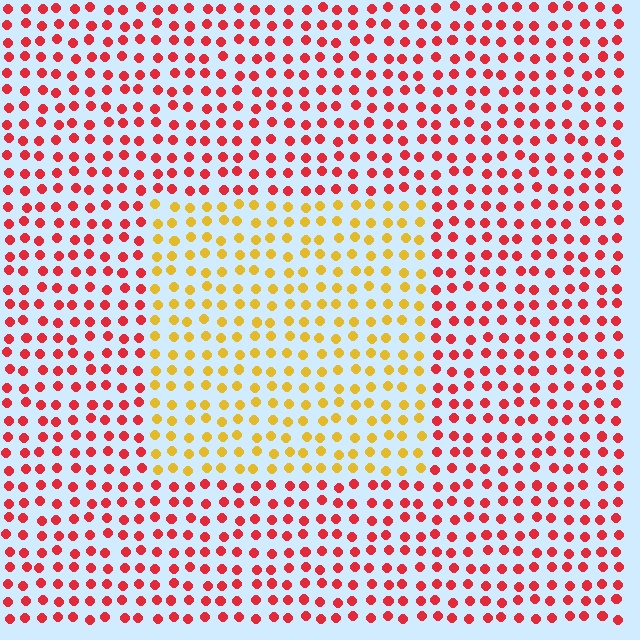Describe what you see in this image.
The image is filled with small red elements in a uniform arrangement. A rectangle-shaped region is visible where the elements are tinted to a slightly different hue, forming a subtle color boundary.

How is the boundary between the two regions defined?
The boundary is defined purely by a slight shift in hue (about 52 degrees). Spacing, size, and orientation are identical on both sides.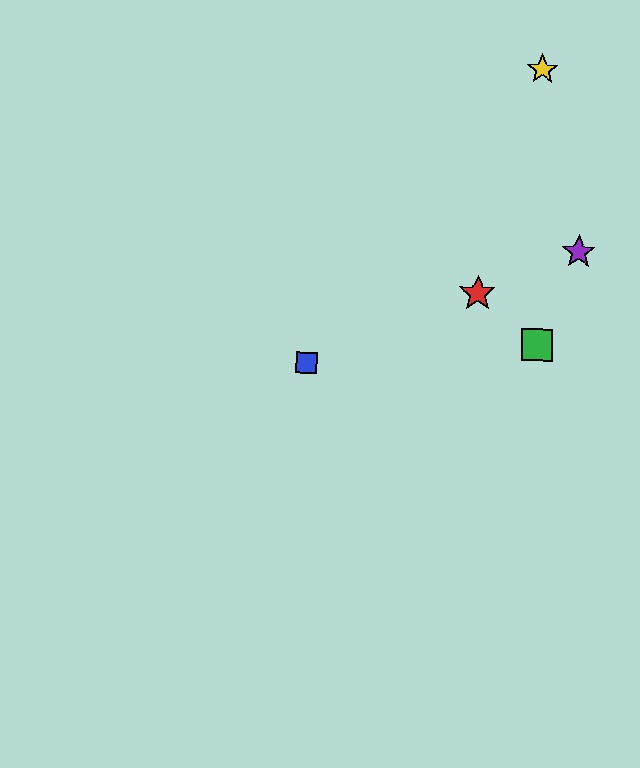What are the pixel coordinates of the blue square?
The blue square is at (307, 363).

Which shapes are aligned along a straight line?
The red star, the blue square, the purple star are aligned along a straight line.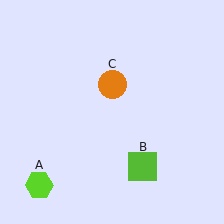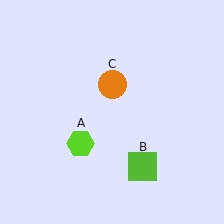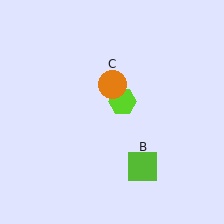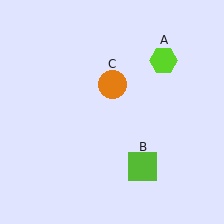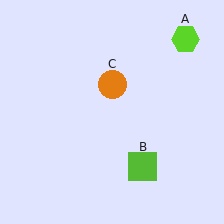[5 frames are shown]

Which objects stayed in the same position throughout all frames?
Lime square (object B) and orange circle (object C) remained stationary.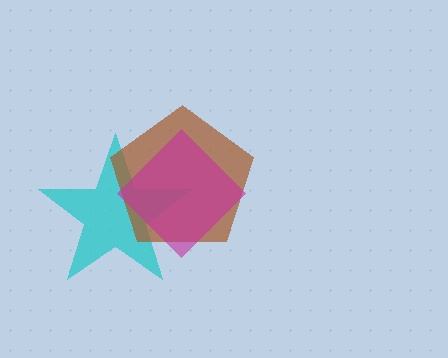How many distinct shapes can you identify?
There are 3 distinct shapes: a cyan star, a brown pentagon, a magenta diamond.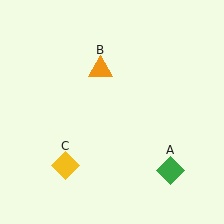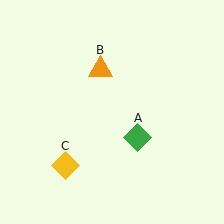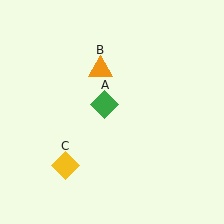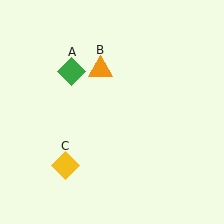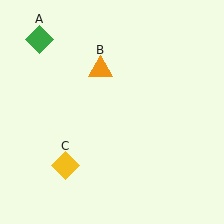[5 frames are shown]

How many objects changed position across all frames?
1 object changed position: green diamond (object A).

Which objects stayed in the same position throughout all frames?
Orange triangle (object B) and yellow diamond (object C) remained stationary.